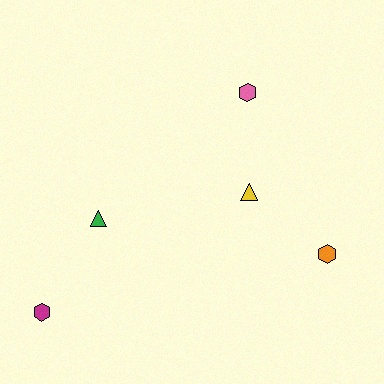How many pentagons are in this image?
There are no pentagons.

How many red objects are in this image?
There are no red objects.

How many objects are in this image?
There are 5 objects.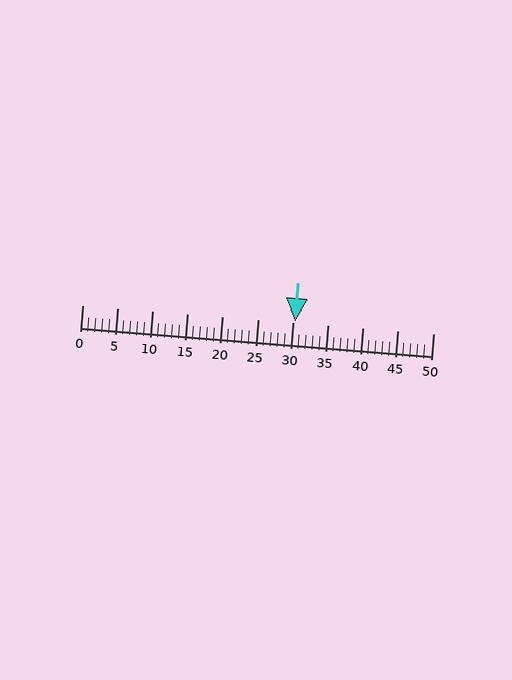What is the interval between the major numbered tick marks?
The major tick marks are spaced 5 units apart.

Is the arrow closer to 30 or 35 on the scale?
The arrow is closer to 30.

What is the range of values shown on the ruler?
The ruler shows values from 0 to 50.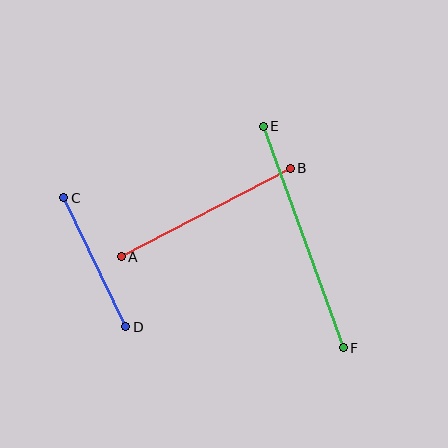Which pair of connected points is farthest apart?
Points E and F are farthest apart.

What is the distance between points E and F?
The distance is approximately 236 pixels.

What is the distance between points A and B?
The distance is approximately 191 pixels.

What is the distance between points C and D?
The distance is approximately 143 pixels.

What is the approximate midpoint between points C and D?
The midpoint is at approximately (95, 262) pixels.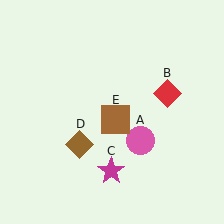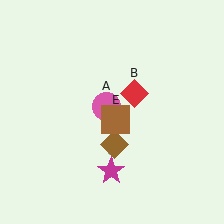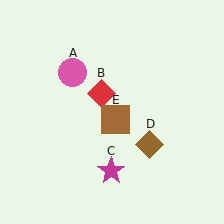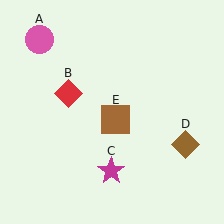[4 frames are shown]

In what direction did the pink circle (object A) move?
The pink circle (object A) moved up and to the left.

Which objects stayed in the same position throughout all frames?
Magenta star (object C) and brown square (object E) remained stationary.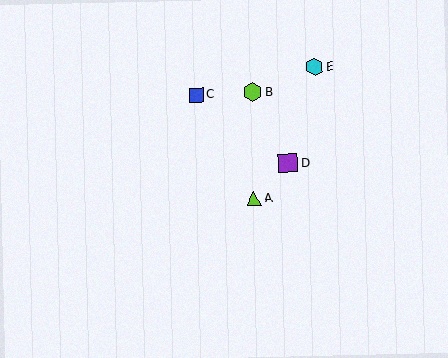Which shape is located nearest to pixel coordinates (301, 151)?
The purple square (labeled D) at (288, 163) is nearest to that location.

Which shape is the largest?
The lime hexagon (labeled B) is the largest.